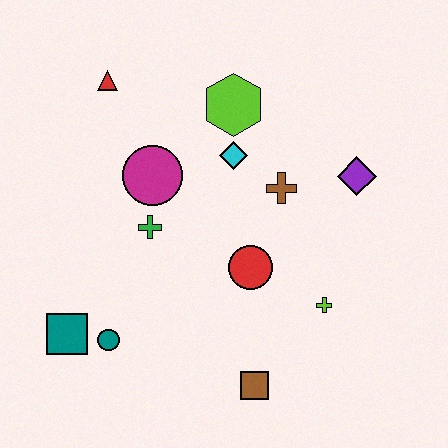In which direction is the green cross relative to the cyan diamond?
The green cross is to the left of the cyan diamond.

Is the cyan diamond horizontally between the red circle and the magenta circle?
Yes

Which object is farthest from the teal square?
The purple diamond is farthest from the teal square.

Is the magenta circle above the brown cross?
Yes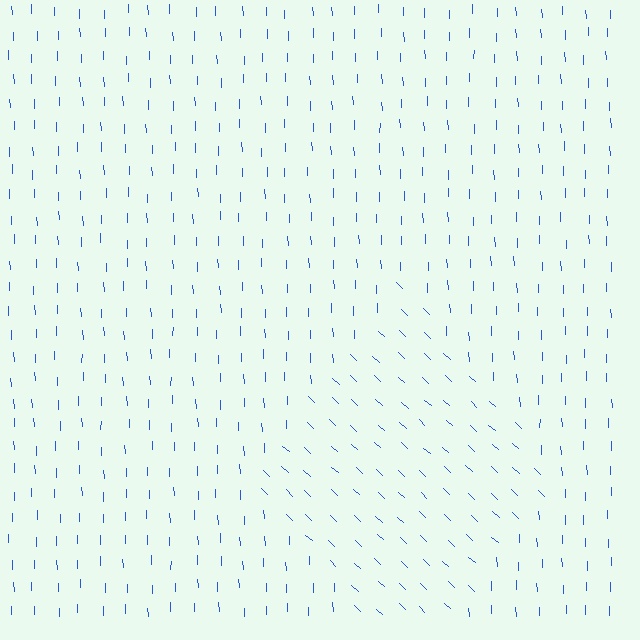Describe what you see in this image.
The image is filled with small blue line segments. A diamond region in the image has lines oriented differently from the surrounding lines, creating a visible texture boundary.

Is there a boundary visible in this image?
Yes, there is a texture boundary formed by a change in line orientation.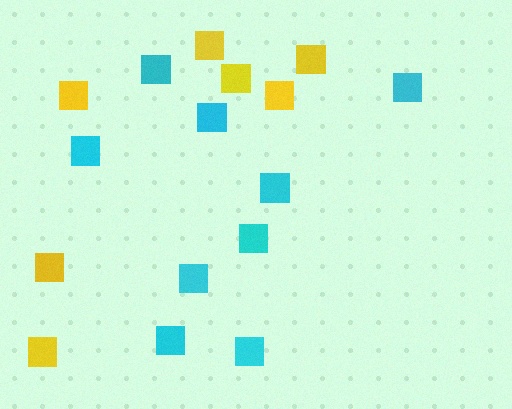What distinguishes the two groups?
There are 2 groups: one group of yellow squares (7) and one group of cyan squares (9).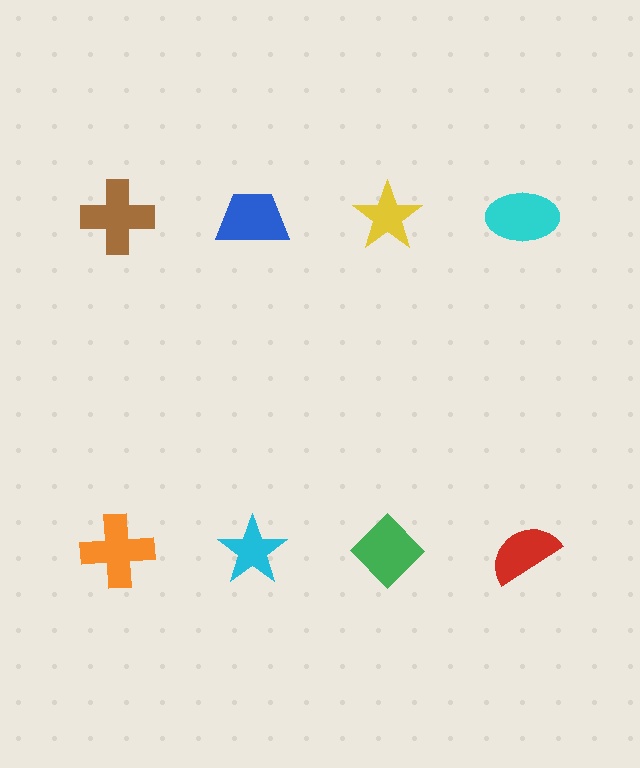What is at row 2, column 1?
An orange cross.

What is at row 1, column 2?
A blue trapezoid.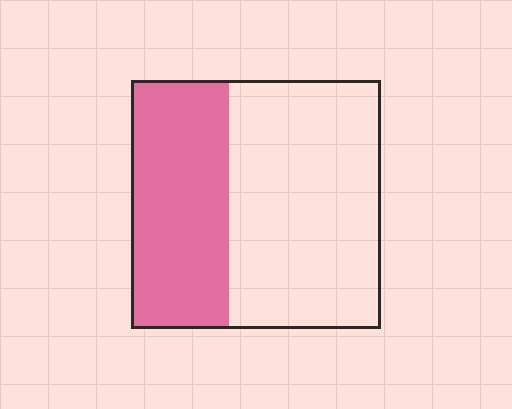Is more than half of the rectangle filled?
No.